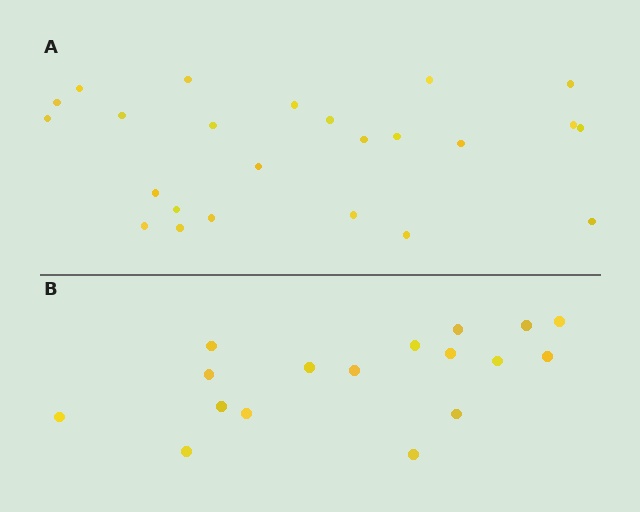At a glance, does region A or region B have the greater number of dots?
Region A (the top region) has more dots.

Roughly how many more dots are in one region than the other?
Region A has roughly 8 or so more dots than region B.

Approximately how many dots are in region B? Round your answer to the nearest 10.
About 20 dots. (The exact count is 17, which rounds to 20.)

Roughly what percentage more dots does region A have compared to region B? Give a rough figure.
About 40% more.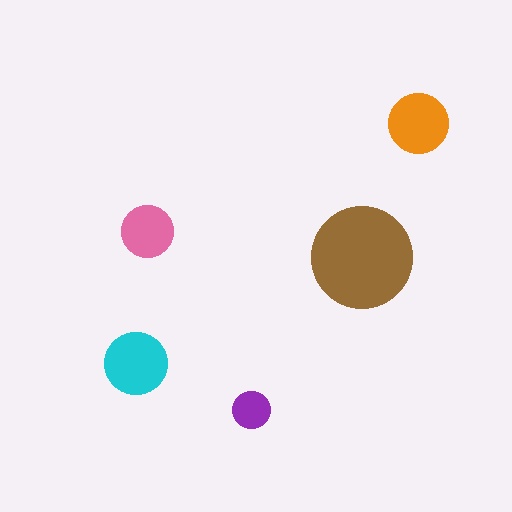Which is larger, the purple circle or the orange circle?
The orange one.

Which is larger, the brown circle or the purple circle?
The brown one.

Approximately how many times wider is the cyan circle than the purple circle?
About 1.5 times wider.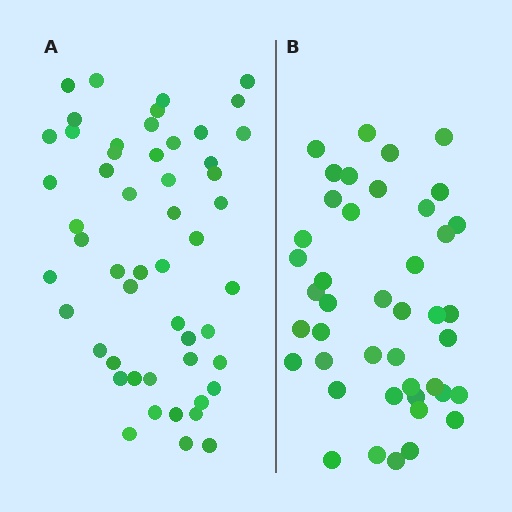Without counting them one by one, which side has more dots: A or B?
Region A (the left region) has more dots.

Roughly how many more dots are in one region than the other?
Region A has roughly 8 or so more dots than region B.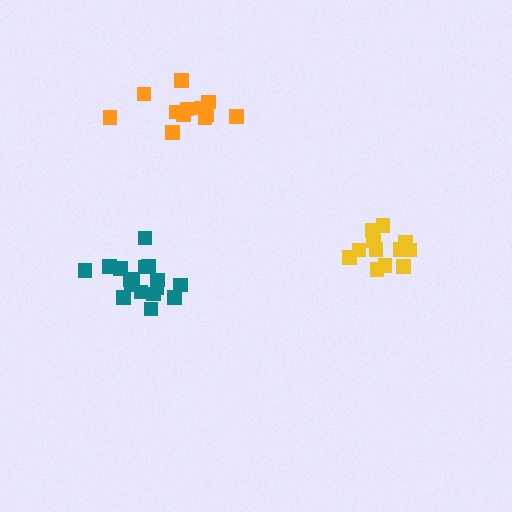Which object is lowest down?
The teal cluster is bottommost.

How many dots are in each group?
Group 1: 17 dots, Group 2: 12 dots, Group 3: 12 dots (41 total).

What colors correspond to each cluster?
The clusters are colored: teal, yellow, orange.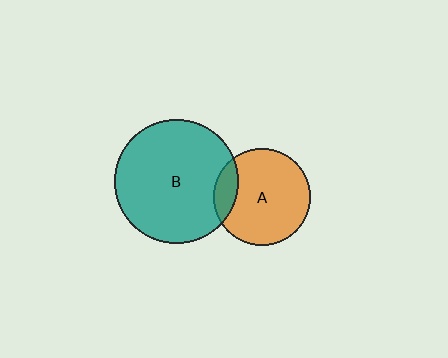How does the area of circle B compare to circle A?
Approximately 1.6 times.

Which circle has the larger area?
Circle B (teal).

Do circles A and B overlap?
Yes.